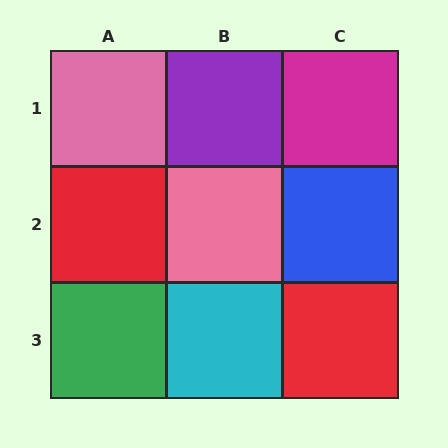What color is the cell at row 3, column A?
Green.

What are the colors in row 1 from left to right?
Pink, purple, magenta.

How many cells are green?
1 cell is green.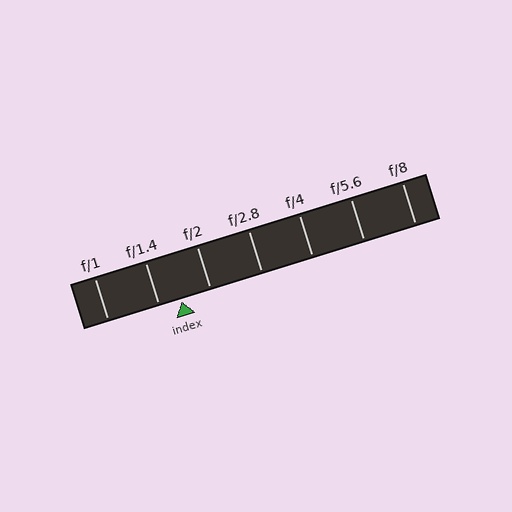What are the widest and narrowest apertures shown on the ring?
The widest aperture shown is f/1 and the narrowest is f/8.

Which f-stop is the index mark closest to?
The index mark is closest to f/1.4.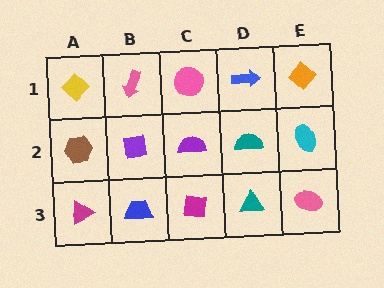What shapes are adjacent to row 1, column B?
A purple square (row 2, column B), a yellow diamond (row 1, column A), a pink circle (row 1, column C).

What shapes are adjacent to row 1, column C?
A purple semicircle (row 2, column C), a pink arrow (row 1, column B), a blue arrow (row 1, column D).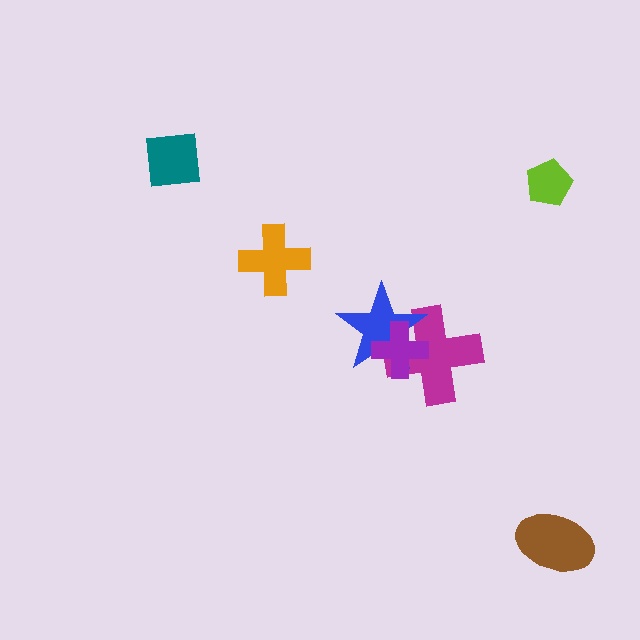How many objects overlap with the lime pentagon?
0 objects overlap with the lime pentagon.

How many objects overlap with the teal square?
0 objects overlap with the teal square.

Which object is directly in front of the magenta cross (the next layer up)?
The blue star is directly in front of the magenta cross.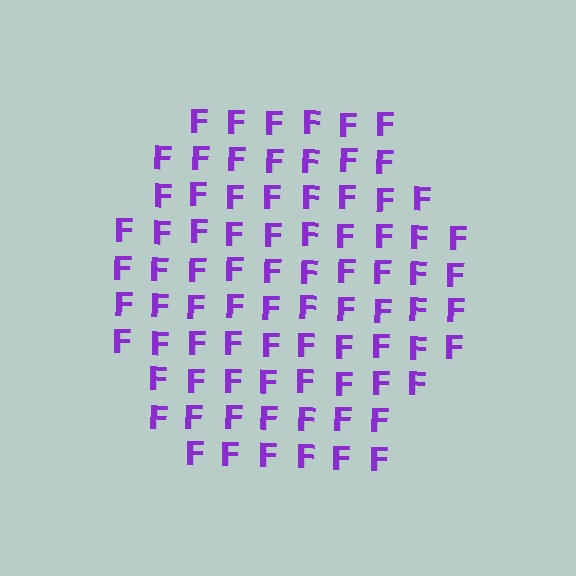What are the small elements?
The small elements are letter F's.